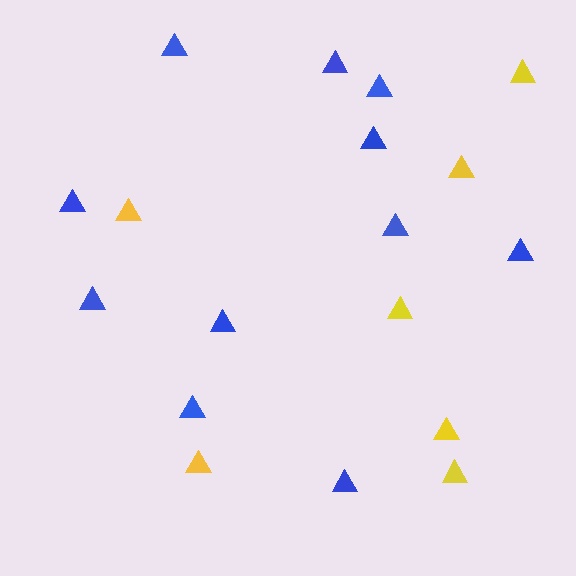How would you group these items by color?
There are 2 groups: one group of yellow triangles (7) and one group of blue triangles (11).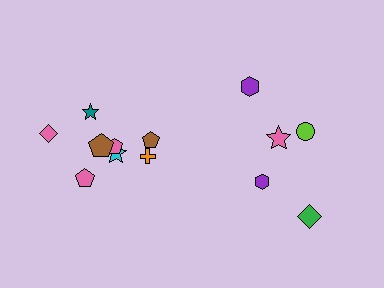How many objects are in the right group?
There are 5 objects.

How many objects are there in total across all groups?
There are 13 objects.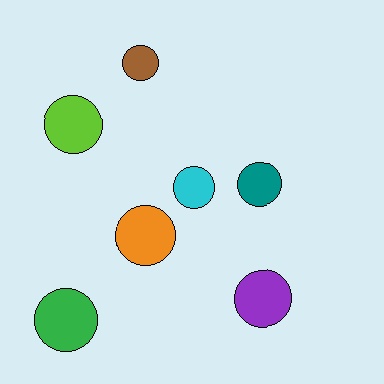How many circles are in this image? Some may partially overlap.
There are 7 circles.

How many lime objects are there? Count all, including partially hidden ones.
There is 1 lime object.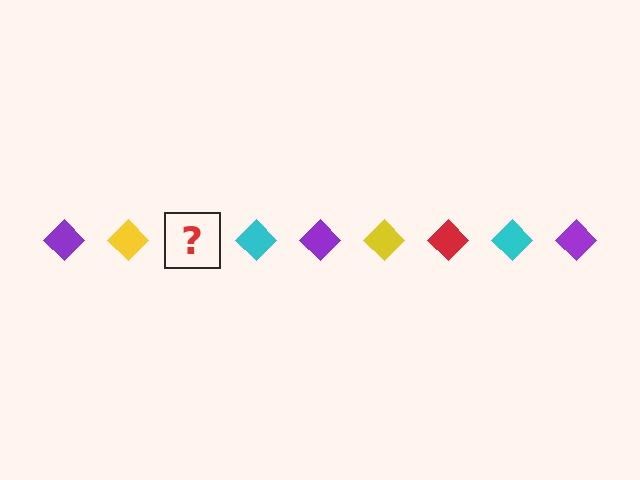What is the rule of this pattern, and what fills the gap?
The rule is that the pattern cycles through purple, yellow, red, cyan diamonds. The gap should be filled with a red diamond.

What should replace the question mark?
The question mark should be replaced with a red diamond.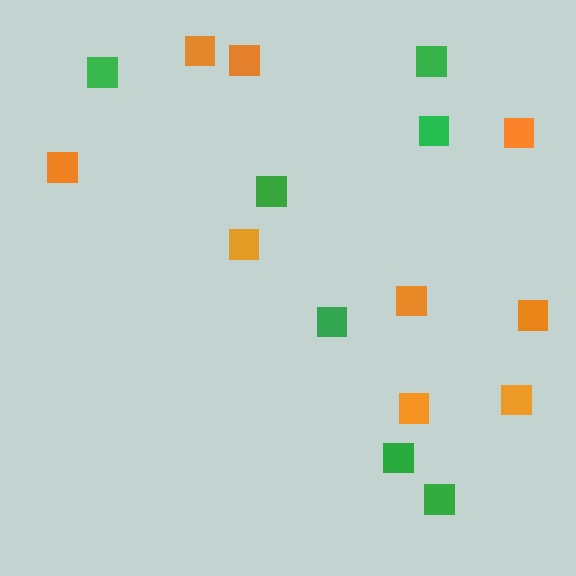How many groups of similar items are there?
There are 2 groups: one group of orange squares (9) and one group of green squares (7).